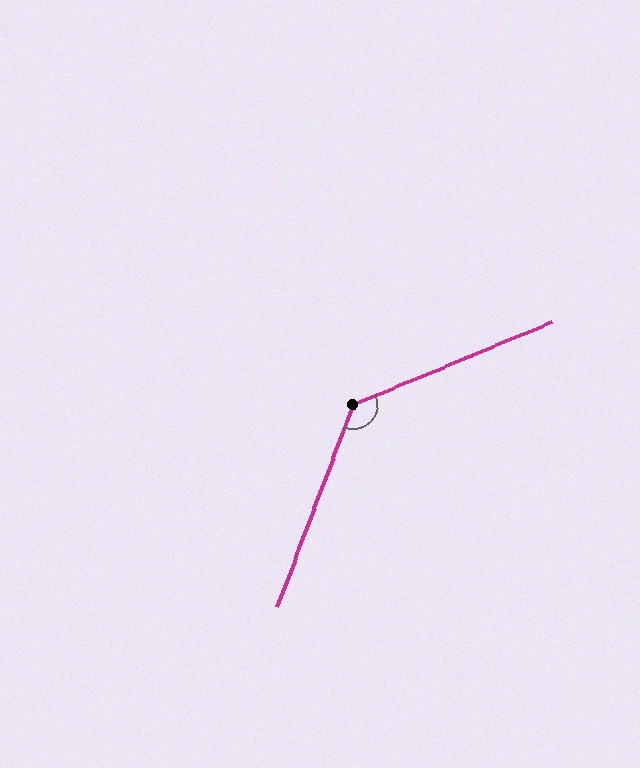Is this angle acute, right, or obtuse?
It is obtuse.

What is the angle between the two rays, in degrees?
Approximately 133 degrees.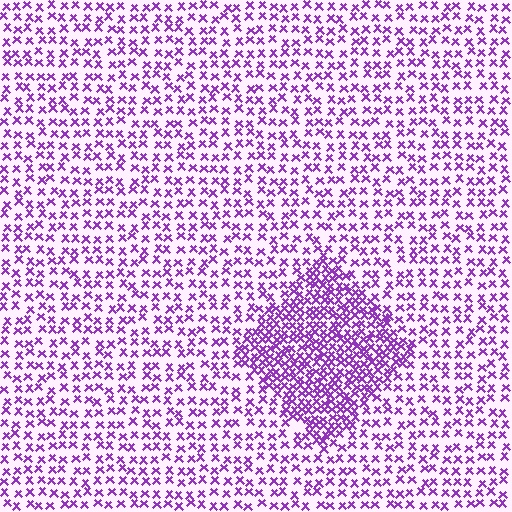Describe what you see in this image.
The image contains small purple elements arranged at two different densities. A diamond-shaped region is visible where the elements are more densely packed than the surrounding area.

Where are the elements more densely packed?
The elements are more densely packed inside the diamond boundary.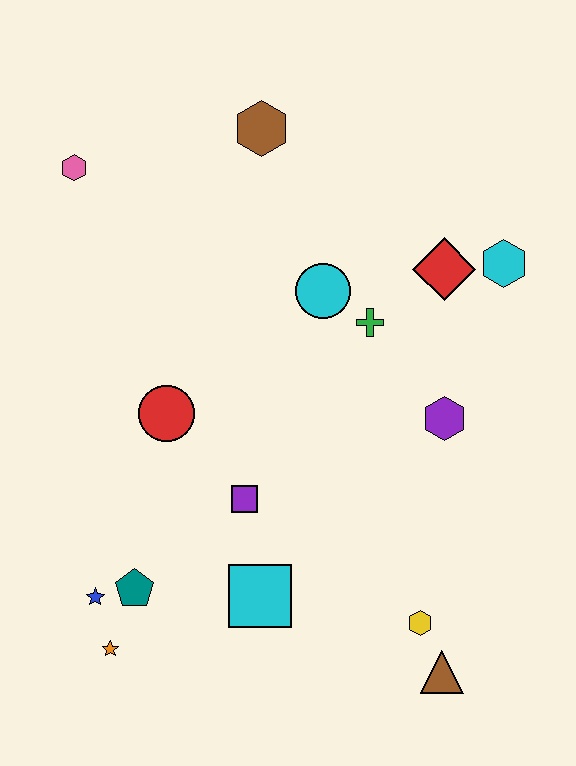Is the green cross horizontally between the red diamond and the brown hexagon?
Yes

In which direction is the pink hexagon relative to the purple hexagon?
The pink hexagon is to the left of the purple hexagon.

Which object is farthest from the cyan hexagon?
The orange star is farthest from the cyan hexagon.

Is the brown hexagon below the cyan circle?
No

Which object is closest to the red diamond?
The cyan hexagon is closest to the red diamond.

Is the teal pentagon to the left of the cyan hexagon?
Yes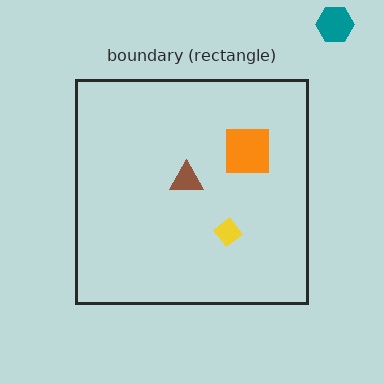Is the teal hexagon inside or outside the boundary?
Outside.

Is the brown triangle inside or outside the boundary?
Inside.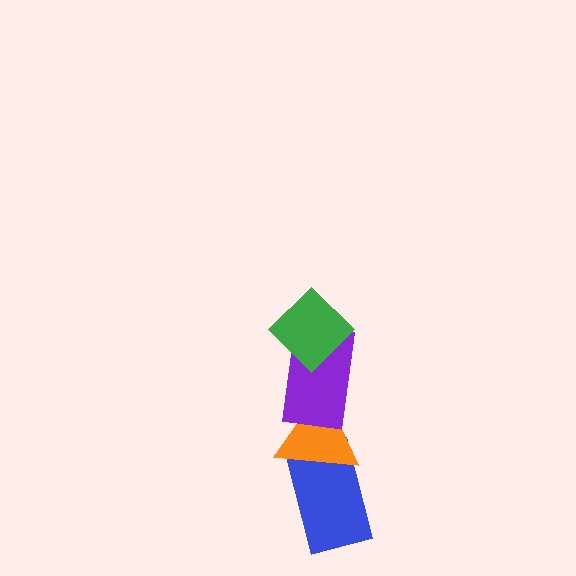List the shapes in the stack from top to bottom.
From top to bottom: the green diamond, the purple rectangle, the orange triangle, the blue rectangle.